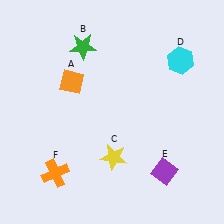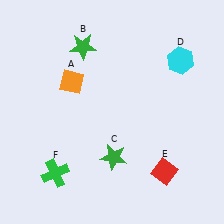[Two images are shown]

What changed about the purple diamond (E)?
In Image 1, E is purple. In Image 2, it changed to red.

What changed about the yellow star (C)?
In Image 1, C is yellow. In Image 2, it changed to green.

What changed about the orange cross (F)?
In Image 1, F is orange. In Image 2, it changed to green.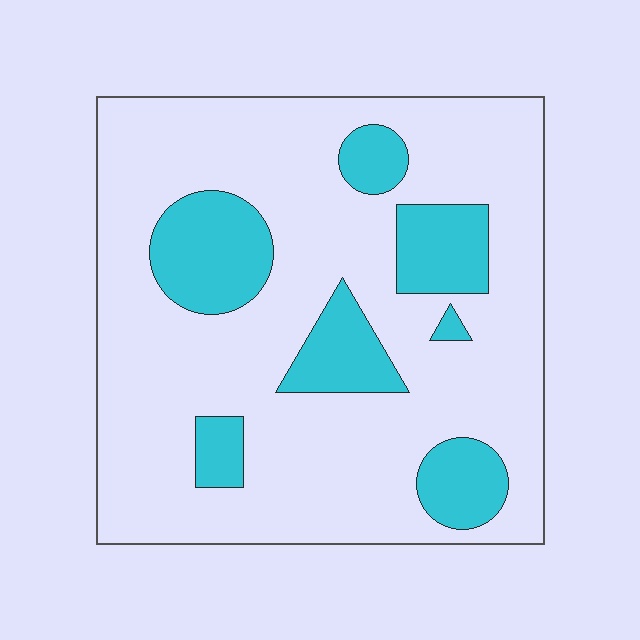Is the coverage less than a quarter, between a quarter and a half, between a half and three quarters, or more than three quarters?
Less than a quarter.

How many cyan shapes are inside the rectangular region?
7.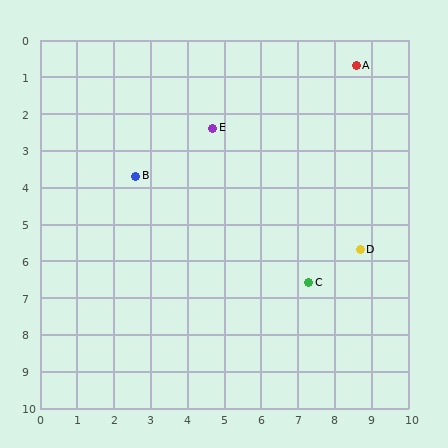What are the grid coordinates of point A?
Point A is at approximately (8.6, 0.7).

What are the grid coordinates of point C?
Point C is at approximately (7.3, 6.6).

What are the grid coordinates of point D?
Point D is at approximately (8.7, 5.7).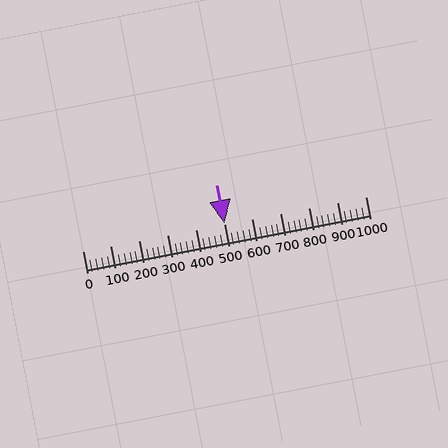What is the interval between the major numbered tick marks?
The major tick marks are spaced 100 units apart.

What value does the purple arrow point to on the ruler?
The purple arrow points to approximately 500.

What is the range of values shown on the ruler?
The ruler shows values from 0 to 1000.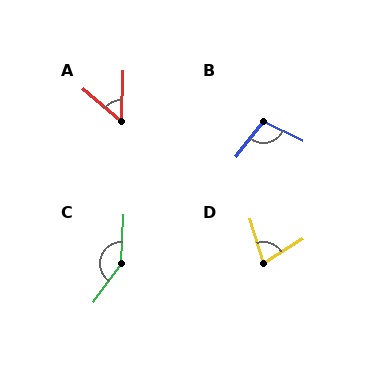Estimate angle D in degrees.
Approximately 74 degrees.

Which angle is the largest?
C, at approximately 148 degrees.